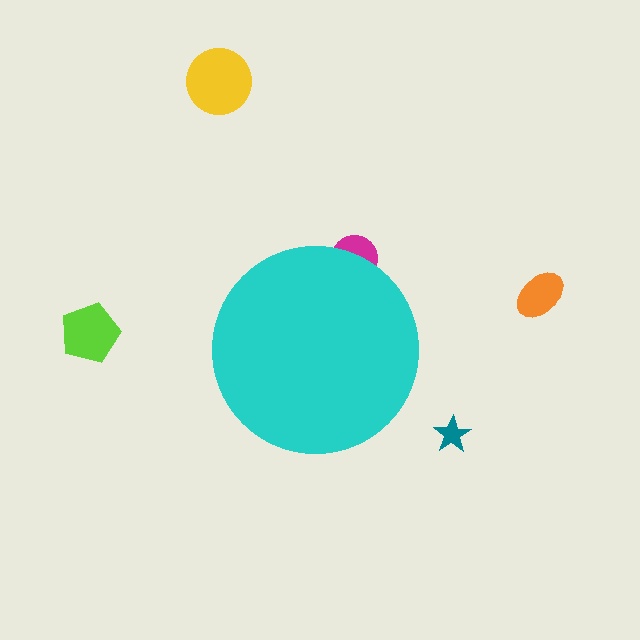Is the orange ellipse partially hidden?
No, the orange ellipse is fully visible.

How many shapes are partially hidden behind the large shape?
1 shape is partially hidden.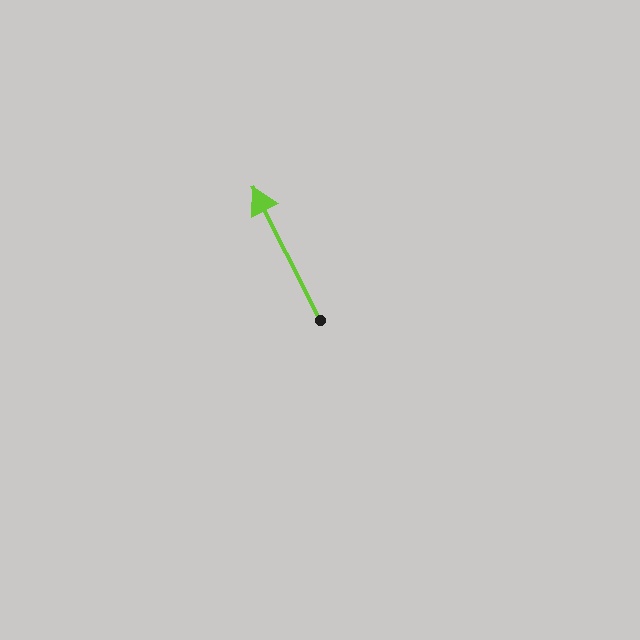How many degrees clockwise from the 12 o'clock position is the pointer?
Approximately 333 degrees.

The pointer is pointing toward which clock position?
Roughly 11 o'clock.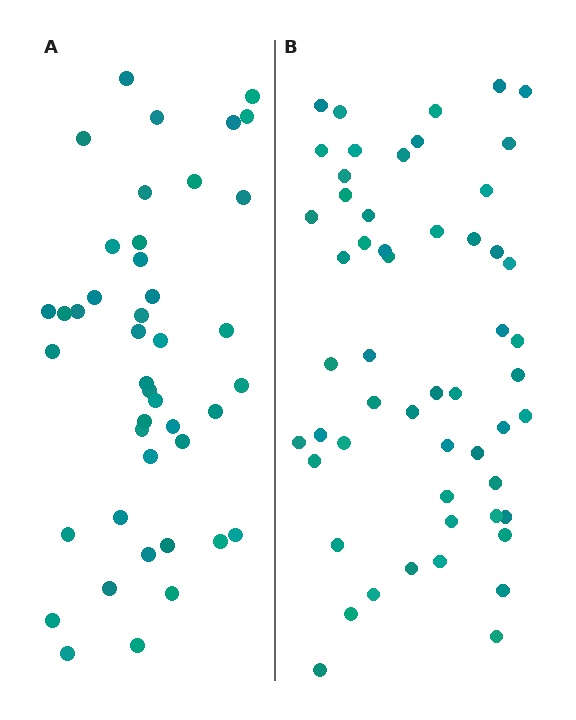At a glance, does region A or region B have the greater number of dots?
Region B (the right region) has more dots.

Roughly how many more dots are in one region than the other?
Region B has roughly 12 or so more dots than region A.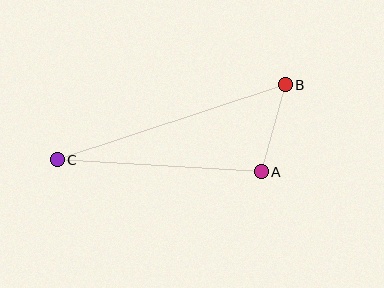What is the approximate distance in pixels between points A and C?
The distance between A and C is approximately 205 pixels.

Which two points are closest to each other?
Points A and B are closest to each other.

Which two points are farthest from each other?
Points B and C are farthest from each other.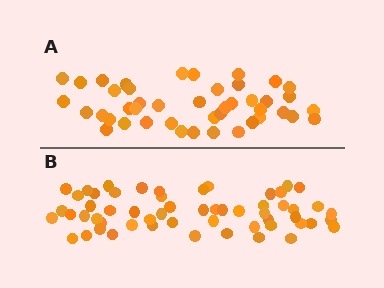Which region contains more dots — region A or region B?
Region B (the bottom region) has more dots.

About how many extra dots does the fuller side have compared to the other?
Region B has approximately 15 more dots than region A.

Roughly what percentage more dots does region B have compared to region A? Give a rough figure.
About 30% more.